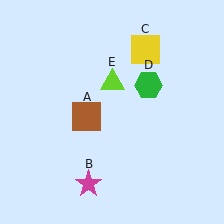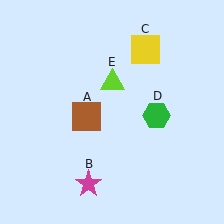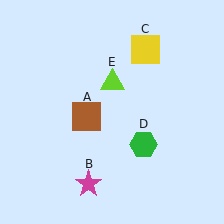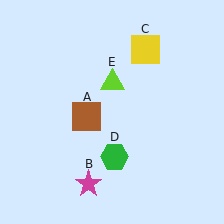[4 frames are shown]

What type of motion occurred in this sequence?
The green hexagon (object D) rotated clockwise around the center of the scene.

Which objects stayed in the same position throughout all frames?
Brown square (object A) and magenta star (object B) and yellow square (object C) and lime triangle (object E) remained stationary.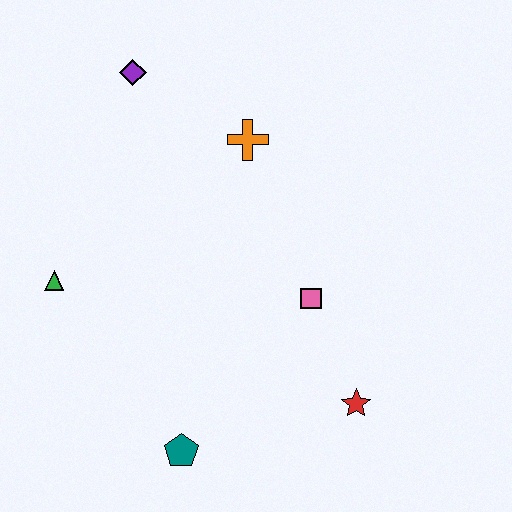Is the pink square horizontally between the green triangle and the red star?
Yes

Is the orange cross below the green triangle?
No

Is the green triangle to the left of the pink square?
Yes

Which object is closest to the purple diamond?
The orange cross is closest to the purple diamond.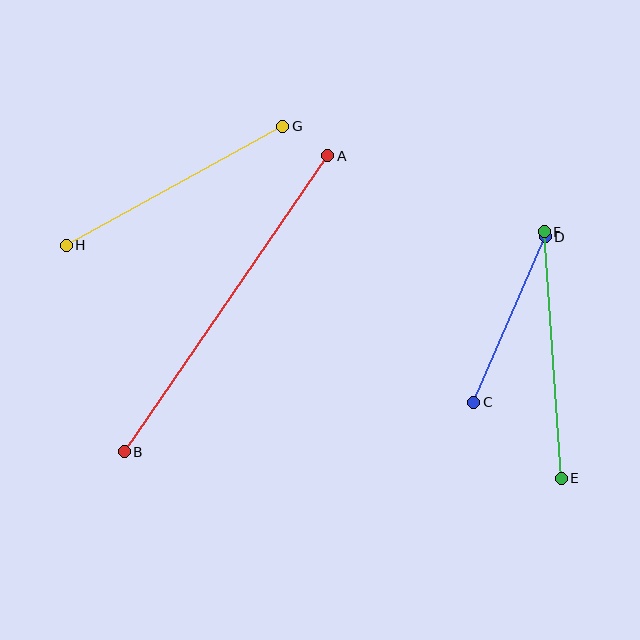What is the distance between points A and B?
The distance is approximately 359 pixels.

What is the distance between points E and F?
The distance is approximately 247 pixels.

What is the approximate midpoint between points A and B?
The midpoint is at approximately (226, 304) pixels.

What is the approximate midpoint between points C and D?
The midpoint is at approximately (509, 319) pixels.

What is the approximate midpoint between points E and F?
The midpoint is at approximately (553, 355) pixels.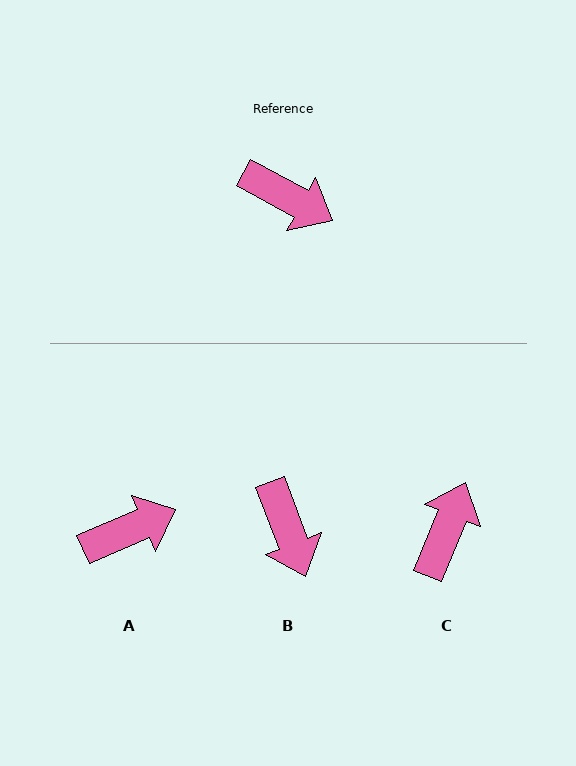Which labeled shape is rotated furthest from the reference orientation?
C, about 96 degrees away.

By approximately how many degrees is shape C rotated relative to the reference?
Approximately 96 degrees counter-clockwise.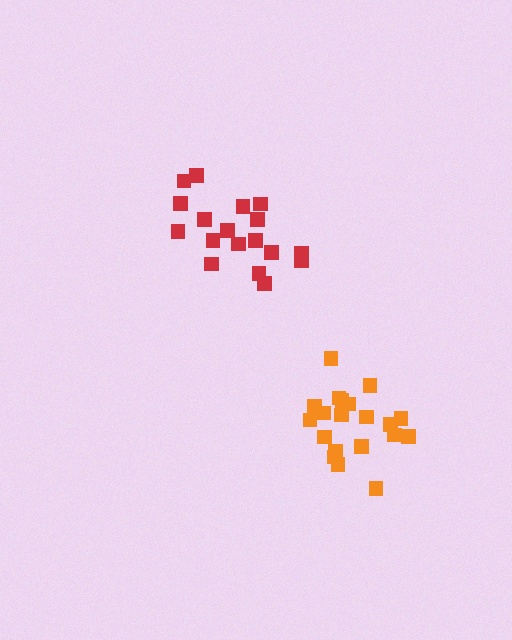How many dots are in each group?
Group 1: 18 dots, Group 2: 20 dots (38 total).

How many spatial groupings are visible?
There are 2 spatial groupings.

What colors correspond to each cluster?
The clusters are colored: red, orange.